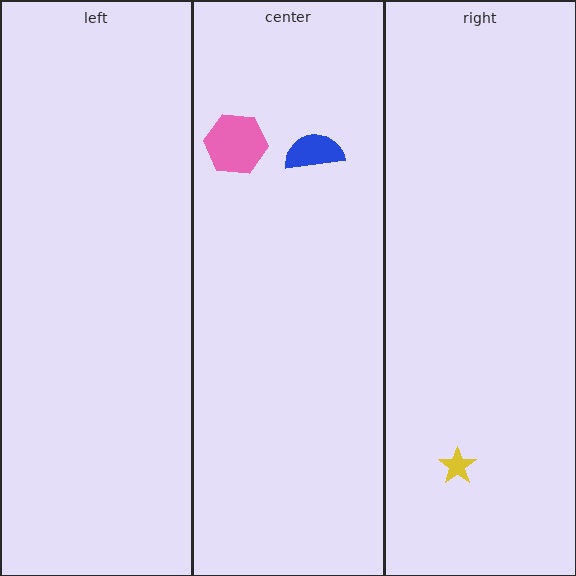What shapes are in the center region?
The pink hexagon, the blue semicircle.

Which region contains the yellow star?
The right region.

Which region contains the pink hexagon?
The center region.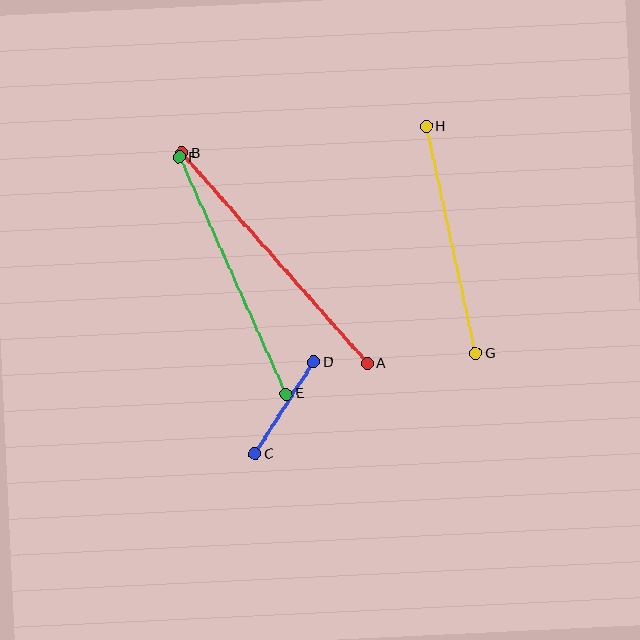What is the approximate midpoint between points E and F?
The midpoint is at approximately (233, 276) pixels.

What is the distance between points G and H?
The distance is approximately 232 pixels.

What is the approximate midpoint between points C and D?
The midpoint is at approximately (284, 408) pixels.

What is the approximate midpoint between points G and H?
The midpoint is at approximately (451, 240) pixels.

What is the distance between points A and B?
The distance is approximately 281 pixels.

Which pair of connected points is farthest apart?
Points A and B are farthest apart.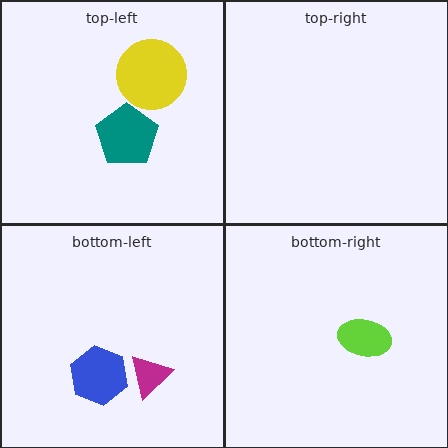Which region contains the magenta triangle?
The bottom-left region.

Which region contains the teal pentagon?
The top-left region.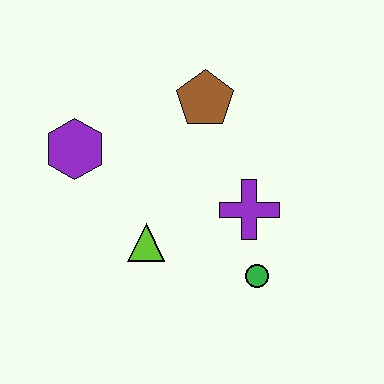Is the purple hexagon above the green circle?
Yes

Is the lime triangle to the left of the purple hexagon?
No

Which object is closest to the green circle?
The purple cross is closest to the green circle.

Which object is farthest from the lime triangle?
The brown pentagon is farthest from the lime triangle.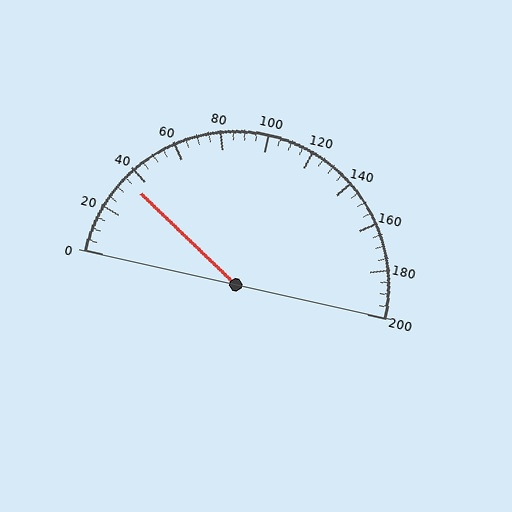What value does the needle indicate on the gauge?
The needle indicates approximately 35.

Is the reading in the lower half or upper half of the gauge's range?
The reading is in the lower half of the range (0 to 200).